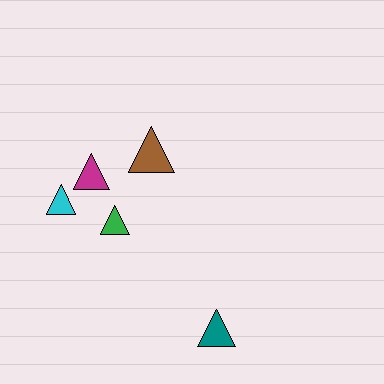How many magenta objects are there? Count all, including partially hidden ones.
There is 1 magenta object.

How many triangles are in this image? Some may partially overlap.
There are 5 triangles.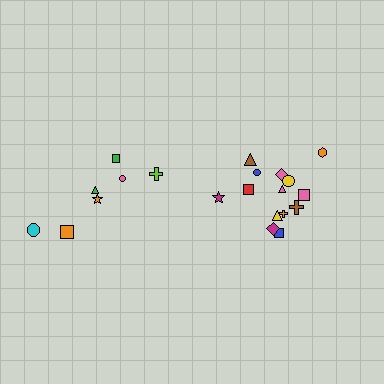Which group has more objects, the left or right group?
The right group.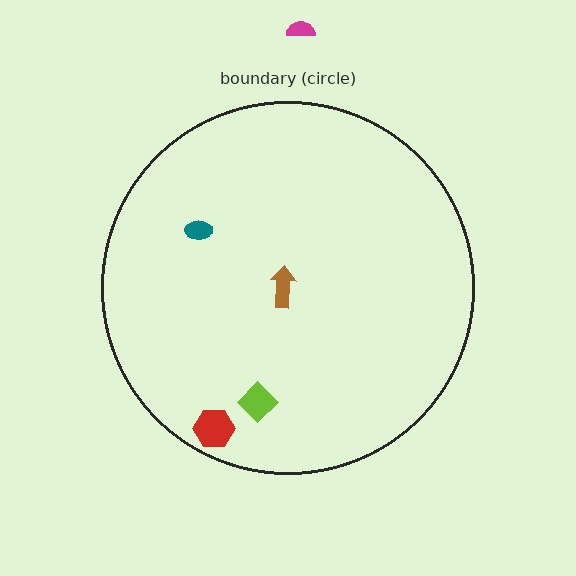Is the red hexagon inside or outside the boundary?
Inside.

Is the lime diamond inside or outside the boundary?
Inside.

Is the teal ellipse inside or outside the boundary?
Inside.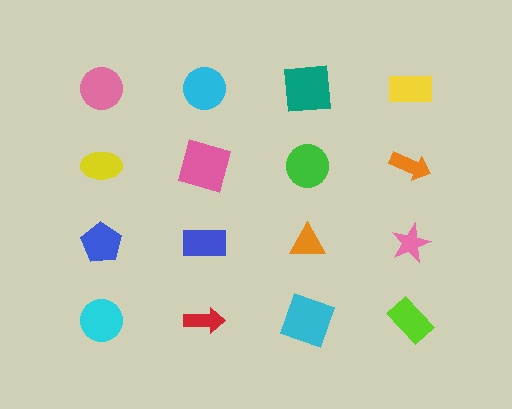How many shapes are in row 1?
4 shapes.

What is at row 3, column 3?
An orange triangle.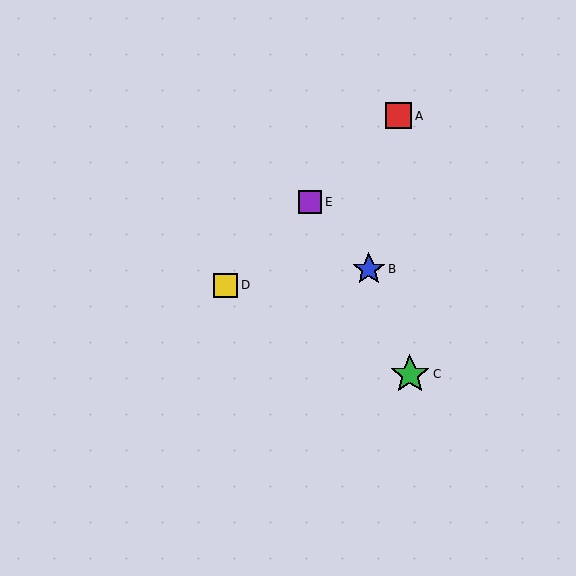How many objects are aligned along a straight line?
3 objects (A, D, E) are aligned along a straight line.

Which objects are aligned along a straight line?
Objects A, D, E are aligned along a straight line.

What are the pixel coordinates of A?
Object A is at (399, 116).